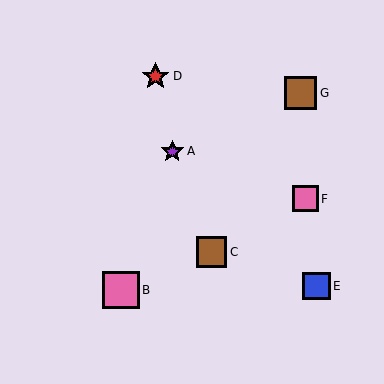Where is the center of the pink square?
The center of the pink square is at (305, 199).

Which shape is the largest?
The pink square (labeled B) is the largest.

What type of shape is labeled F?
Shape F is a pink square.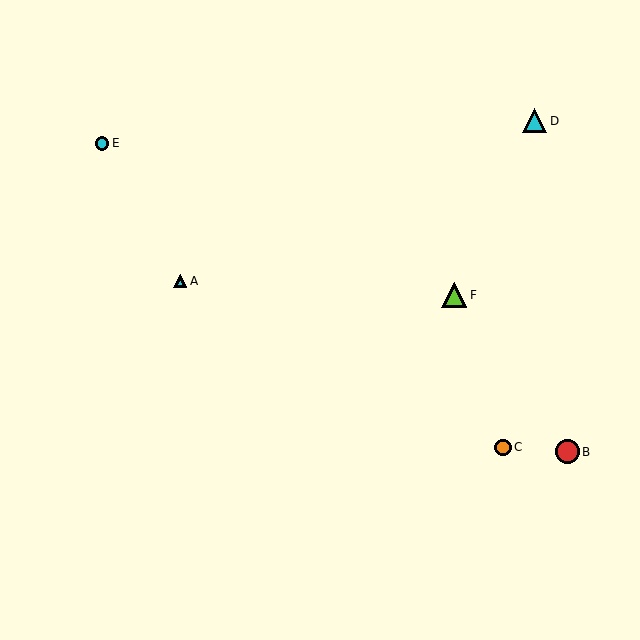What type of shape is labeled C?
Shape C is an orange circle.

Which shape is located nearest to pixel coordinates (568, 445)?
The red circle (labeled B) at (567, 452) is nearest to that location.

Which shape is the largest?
The lime triangle (labeled F) is the largest.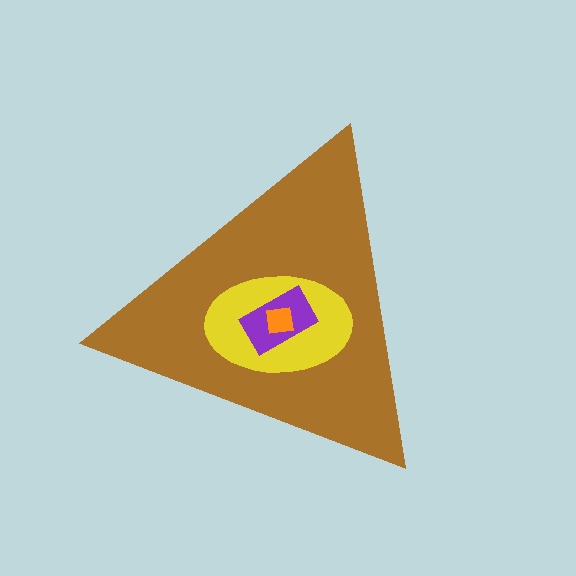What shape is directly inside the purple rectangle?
The orange square.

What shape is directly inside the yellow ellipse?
The purple rectangle.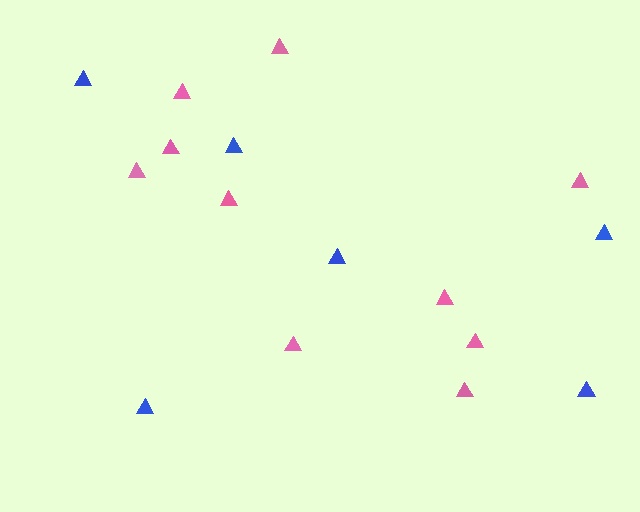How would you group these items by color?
There are 2 groups: one group of pink triangles (10) and one group of blue triangles (6).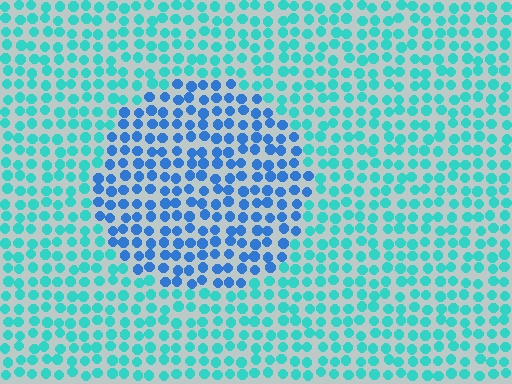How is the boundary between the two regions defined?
The boundary is defined purely by a slight shift in hue (about 39 degrees). Spacing, size, and orientation are identical on both sides.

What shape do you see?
I see a circle.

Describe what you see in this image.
The image is filled with small cyan elements in a uniform arrangement. A circle-shaped region is visible where the elements are tinted to a slightly different hue, forming a subtle color boundary.